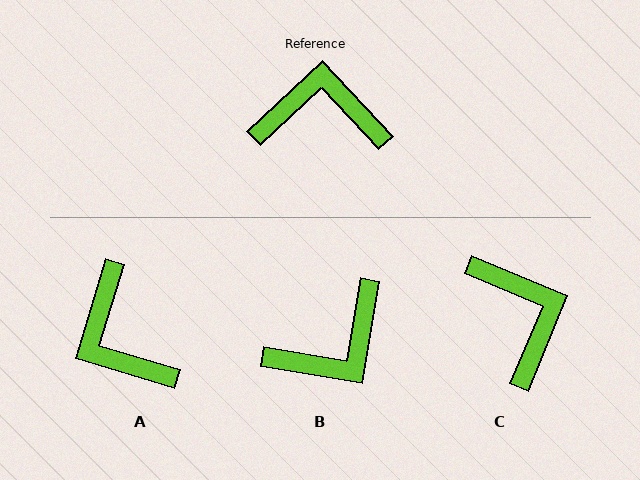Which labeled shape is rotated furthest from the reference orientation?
B, about 143 degrees away.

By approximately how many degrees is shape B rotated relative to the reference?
Approximately 143 degrees clockwise.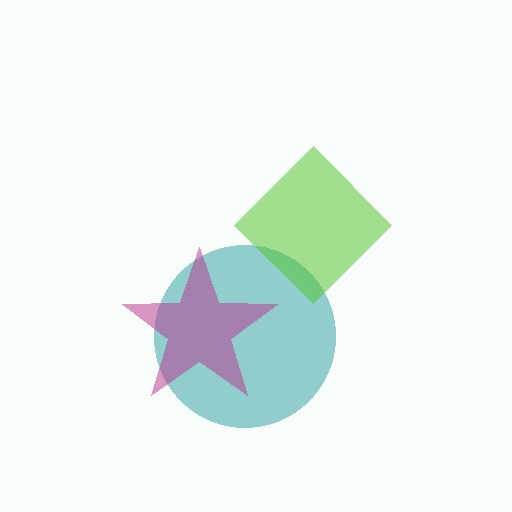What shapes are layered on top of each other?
The layered shapes are: a teal circle, a magenta star, a lime diamond.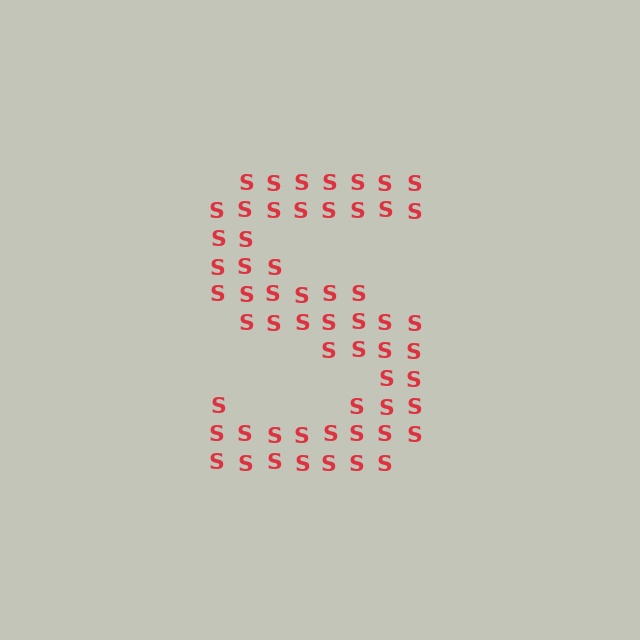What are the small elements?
The small elements are letter S's.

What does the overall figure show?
The overall figure shows the letter S.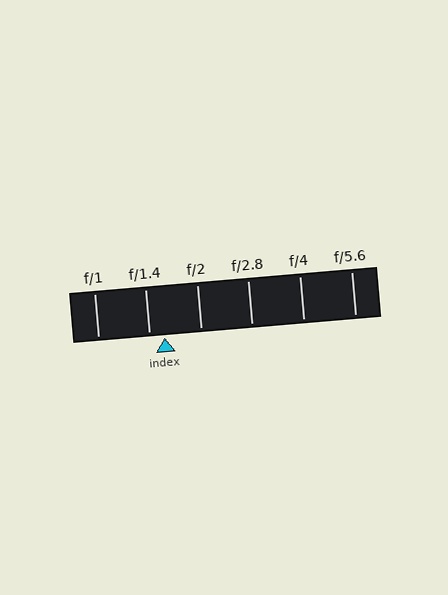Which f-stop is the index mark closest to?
The index mark is closest to f/1.4.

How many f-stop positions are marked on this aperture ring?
There are 6 f-stop positions marked.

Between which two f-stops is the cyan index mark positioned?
The index mark is between f/1.4 and f/2.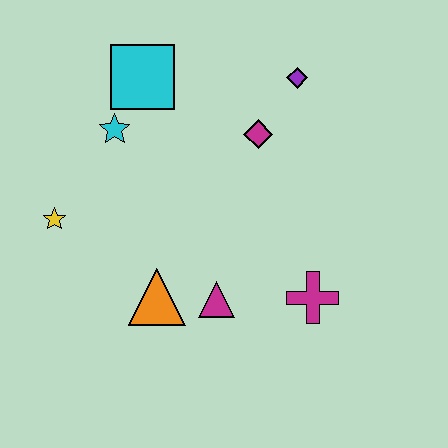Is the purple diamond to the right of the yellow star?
Yes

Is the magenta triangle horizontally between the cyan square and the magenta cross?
Yes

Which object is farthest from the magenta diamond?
The yellow star is farthest from the magenta diamond.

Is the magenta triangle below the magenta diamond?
Yes